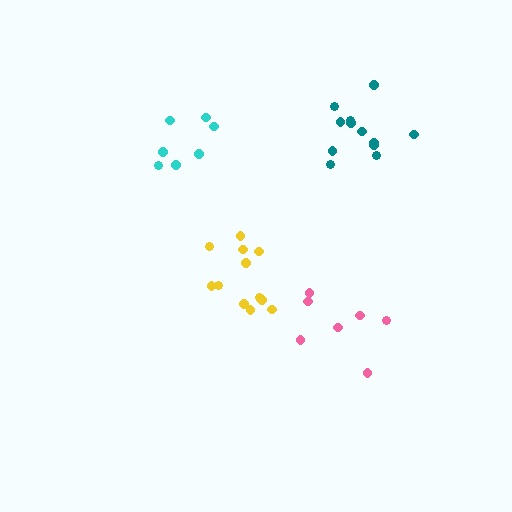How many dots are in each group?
Group 1: 12 dots, Group 2: 7 dots, Group 3: 7 dots, Group 4: 12 dots (38 total).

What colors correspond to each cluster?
The clusters are colored: yellow, pink, cyan, teal.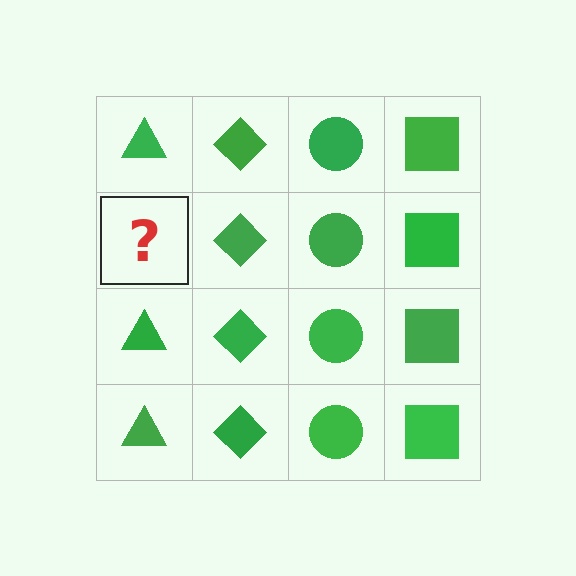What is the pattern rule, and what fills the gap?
The rule is that each column has a consistent shape. The gap should be filled with a green triangle.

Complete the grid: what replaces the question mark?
The question mark should be replaced with a green triangle.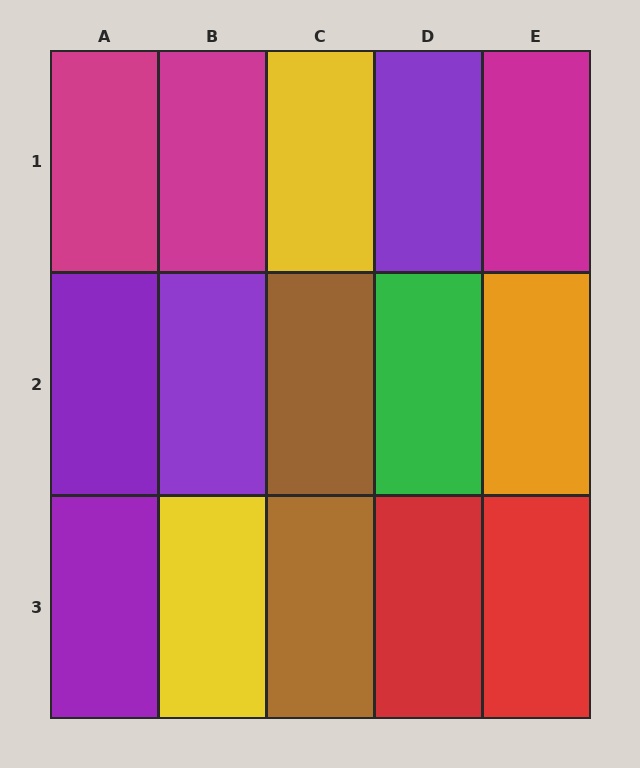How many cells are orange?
1 cell is orange.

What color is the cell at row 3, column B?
Yellow.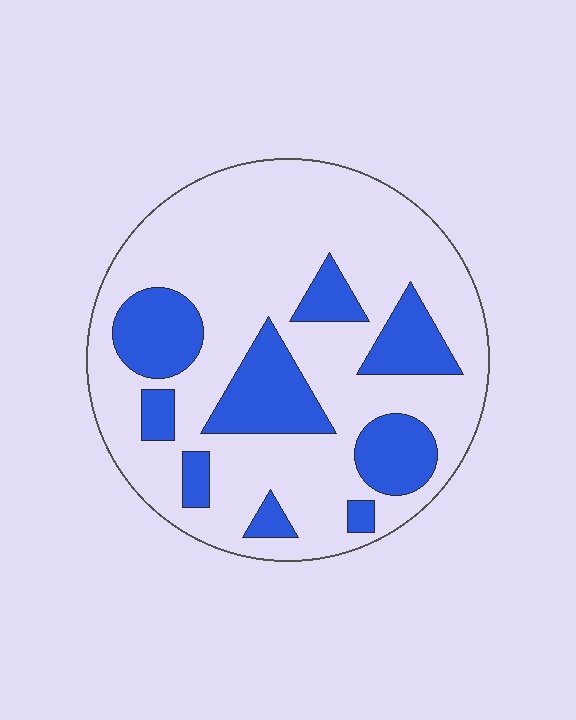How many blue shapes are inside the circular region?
9.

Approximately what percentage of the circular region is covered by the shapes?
Approximately 25%.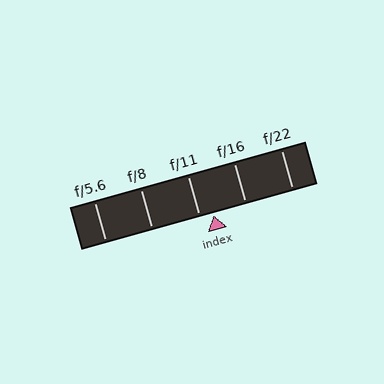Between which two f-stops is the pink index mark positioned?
The index mark is between f/11 and f/16.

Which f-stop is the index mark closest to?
The index mark is closest to f/11.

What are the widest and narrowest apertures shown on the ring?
The widest aperture shown is f/5.6 and the narrowest is f/22.